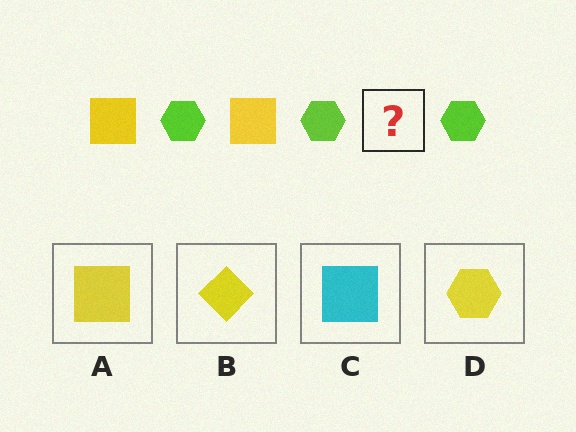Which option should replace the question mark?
Option A.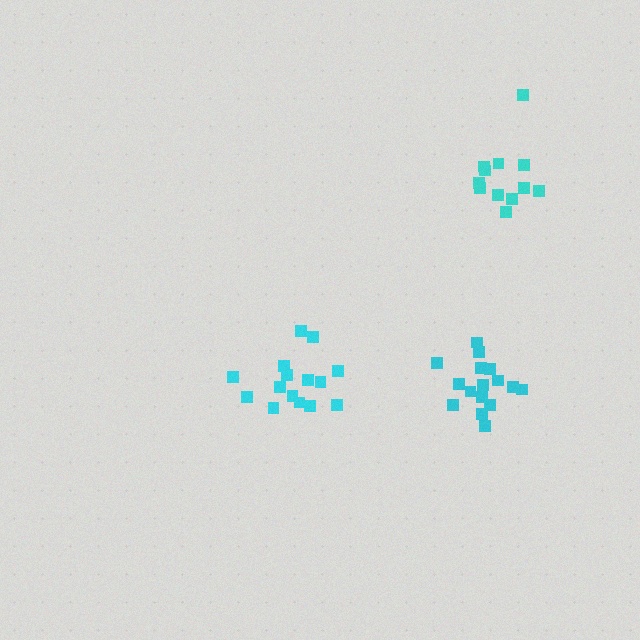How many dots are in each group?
Group 1: 15 dots, Group 2: 12 dots, Group 3: 16 dots (43 total).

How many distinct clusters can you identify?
There are 3 distinct clusters.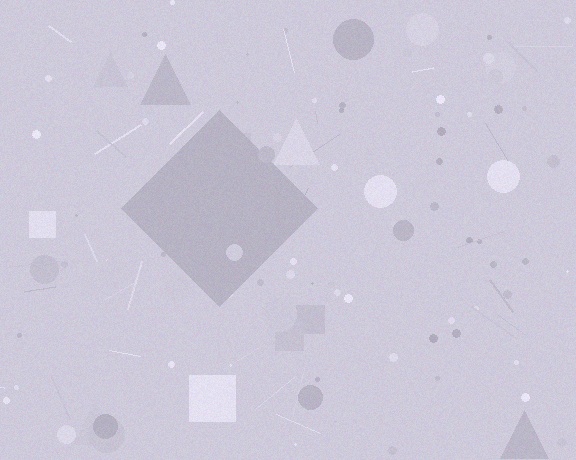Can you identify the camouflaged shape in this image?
The camouflaged shape is a diamond.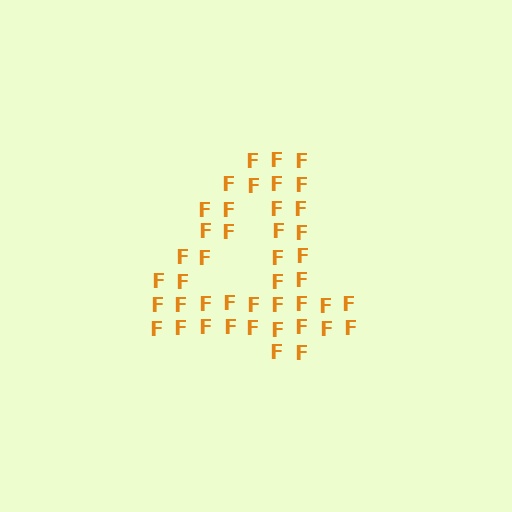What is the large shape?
The large shape is the digit 4.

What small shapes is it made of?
It is made of small letter F's.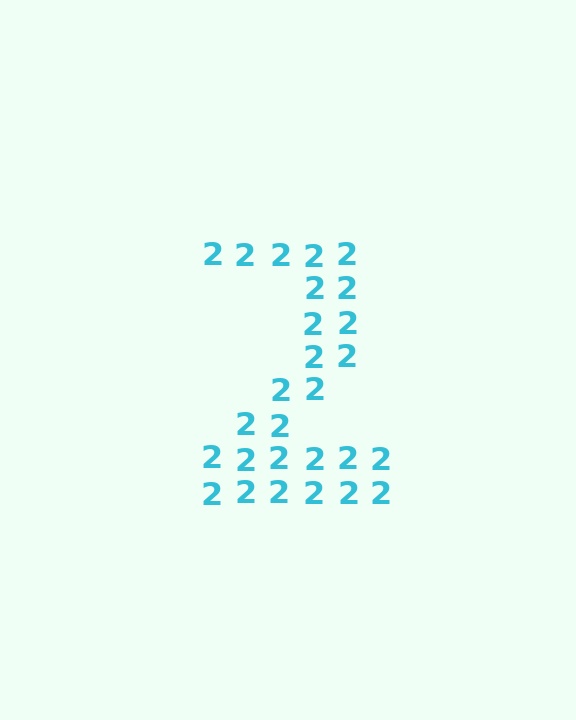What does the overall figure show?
The overall figure shows the digit 2.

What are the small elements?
The small elements are digit 2's.